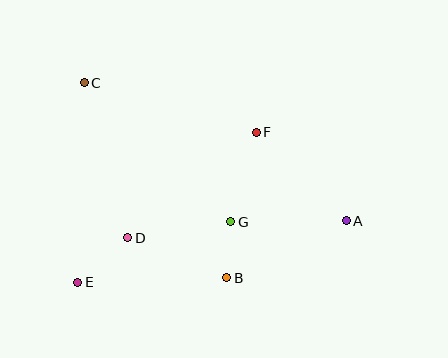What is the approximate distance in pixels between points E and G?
The distance between E and G is approximately 164 pixels.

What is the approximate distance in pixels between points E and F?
The distance between E and F is approximately 233 pixels.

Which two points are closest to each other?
Points B and G are closest to each other.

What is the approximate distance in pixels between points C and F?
The distance between C and F is approximately 179 pixels.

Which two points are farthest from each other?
Points A and C are farthest from each other.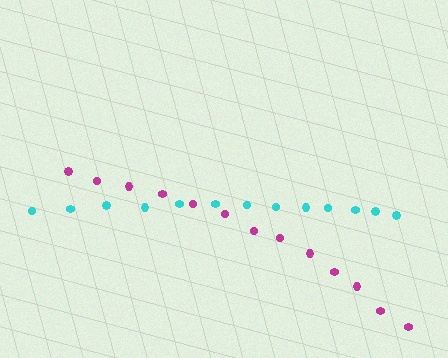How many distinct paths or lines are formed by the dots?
There are 2 distinct paths.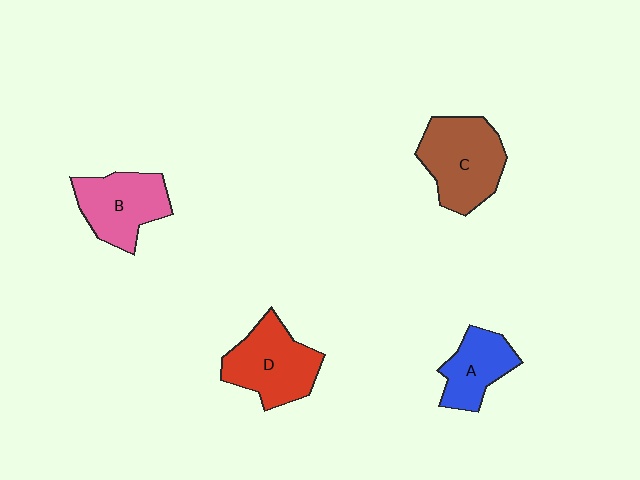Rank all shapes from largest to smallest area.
From largest to smallest: C (brown), D (red), B (pink), A (blue).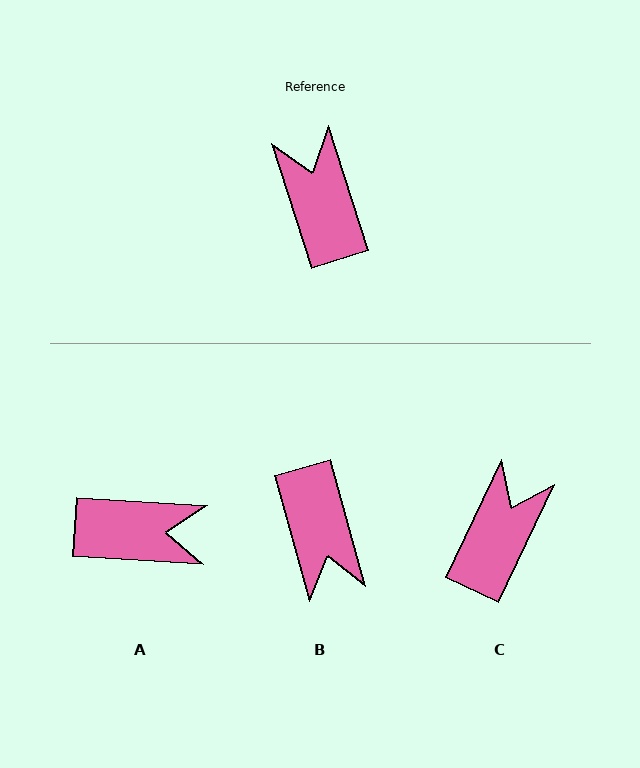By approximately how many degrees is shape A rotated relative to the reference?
Approximately 111 degrees clockwise.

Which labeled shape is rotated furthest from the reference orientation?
B, about 178 degrees away.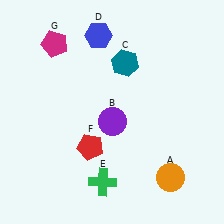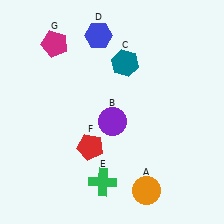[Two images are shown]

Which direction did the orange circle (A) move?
The orange circle (A) moved left.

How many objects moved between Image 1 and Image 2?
1 object moved between the two images.